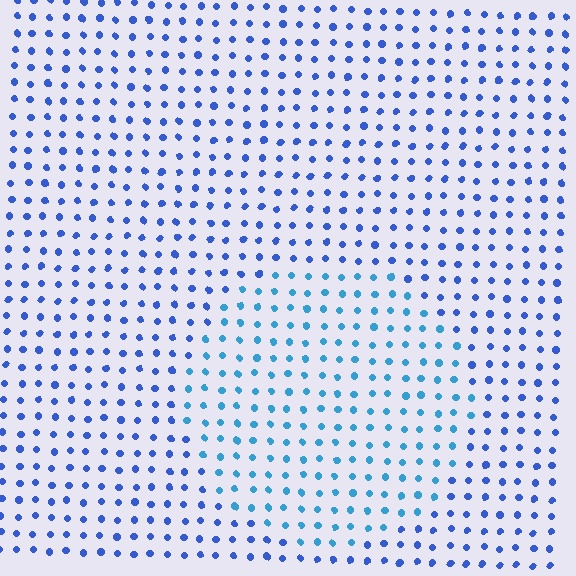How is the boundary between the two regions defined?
The boundary is defined purely by a slight shift in hue (about 27 degrees). Spacing, size, and orientation are identical on both sides.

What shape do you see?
I see a circle.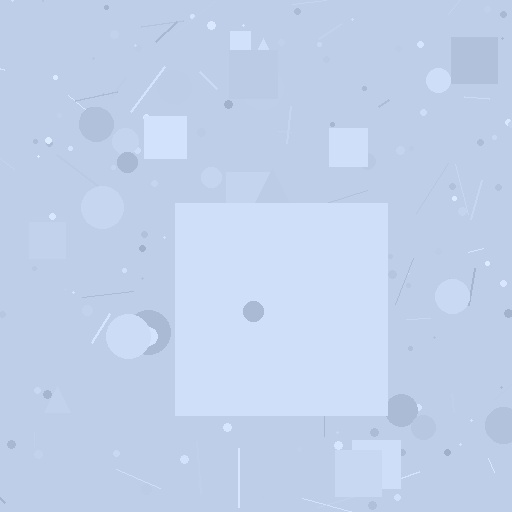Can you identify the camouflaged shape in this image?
The camouflaged shape is a square.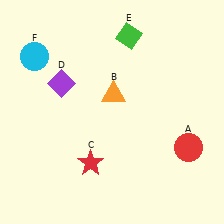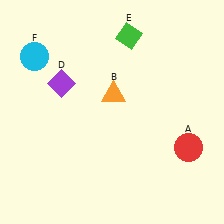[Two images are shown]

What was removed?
The red star (C) was removed in Image 2.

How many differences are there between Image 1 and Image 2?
There is 1 difference between the two images.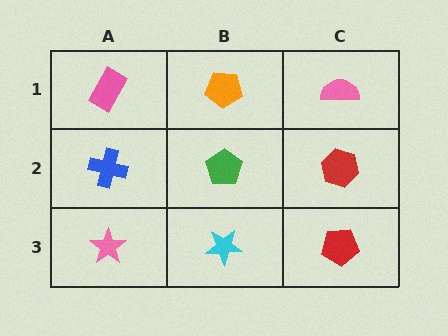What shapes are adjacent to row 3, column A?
A blue cross (row 2, column A), a cyan star (row 3, column B).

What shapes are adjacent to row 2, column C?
A pink semicircle (row 1, column C), a red pentagon (row 3, column C), a green pentagon (row 2, column B).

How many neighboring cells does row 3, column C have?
2.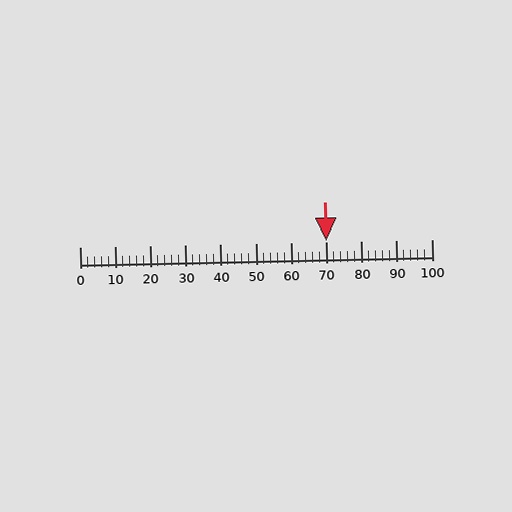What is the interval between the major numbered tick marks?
The major tick marks are spaced 10 units apart.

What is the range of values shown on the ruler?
The ruler shows values from 0 to 100.